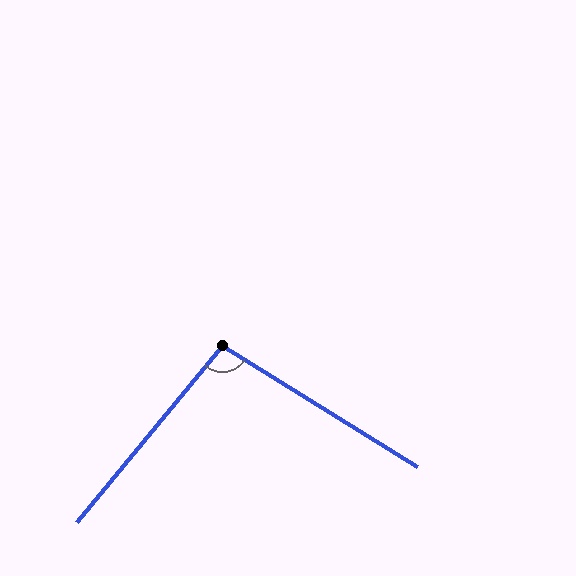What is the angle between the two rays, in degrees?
Approximately 98 degrees.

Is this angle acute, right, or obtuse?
It is obtuse.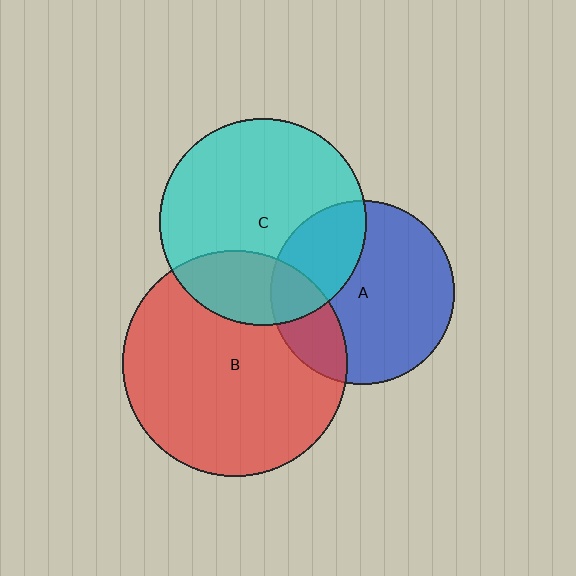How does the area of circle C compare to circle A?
Approximately 1.3 times.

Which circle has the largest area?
Circle B (red).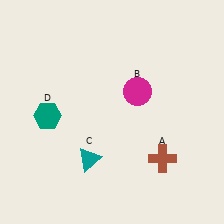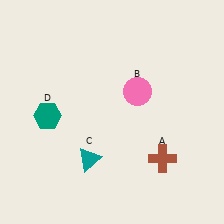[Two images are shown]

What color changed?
The circle (B) changed from magenta in Image 1 to pink in Image 2.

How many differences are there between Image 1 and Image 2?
There is 1 difference between the two images.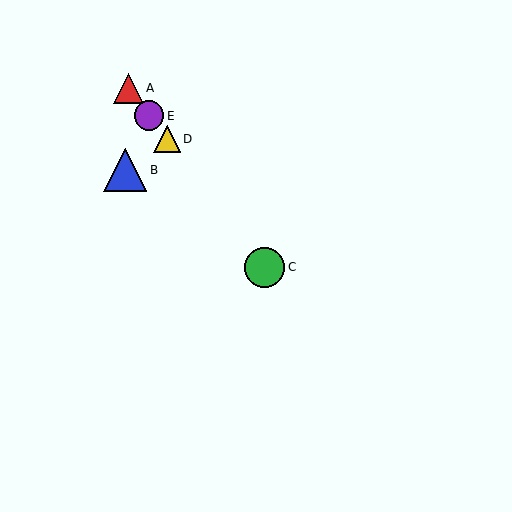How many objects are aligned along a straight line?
4 objects (A, C, D, E) are aligned along a straight line.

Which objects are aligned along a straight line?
Objects A, C, D, E are aligned along a straight line.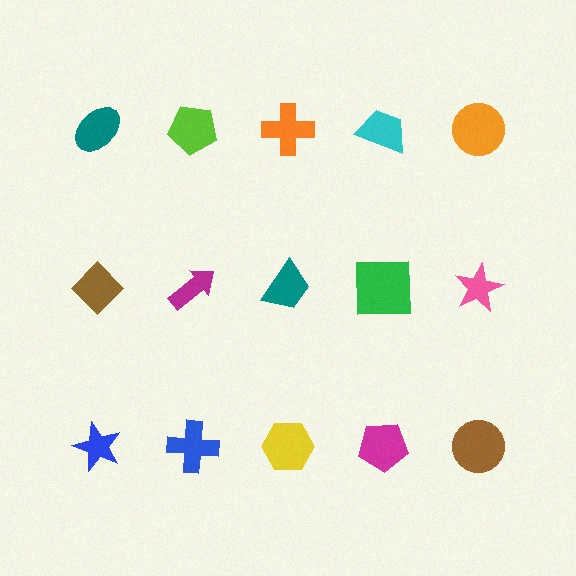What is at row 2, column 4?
A green square.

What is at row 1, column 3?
An orange cross.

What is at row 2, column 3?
A teal trapezoid.